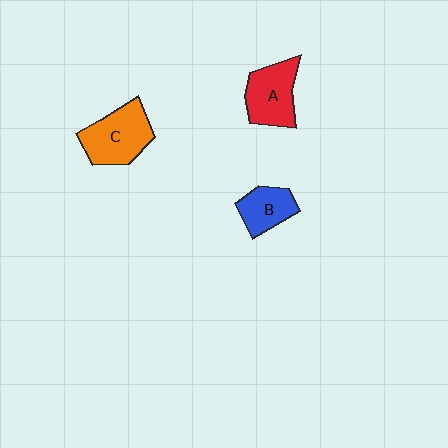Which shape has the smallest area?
Shape B (blue).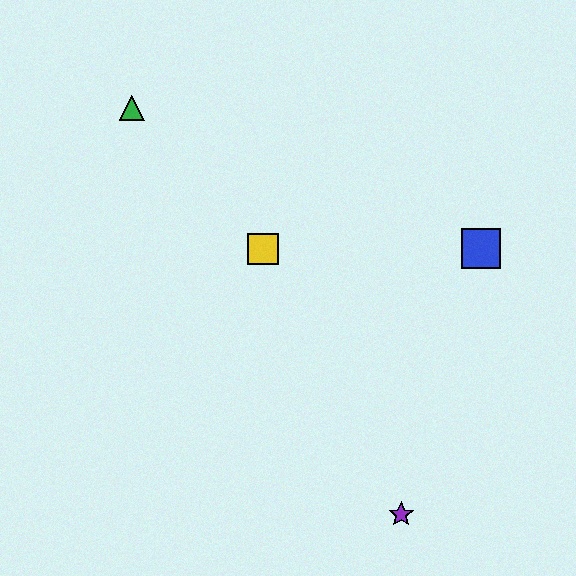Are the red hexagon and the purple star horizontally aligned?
No, the red hexagon is at y≈249 and the purple star is at y≈514.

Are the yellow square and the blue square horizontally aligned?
Yes, both are at y≈249.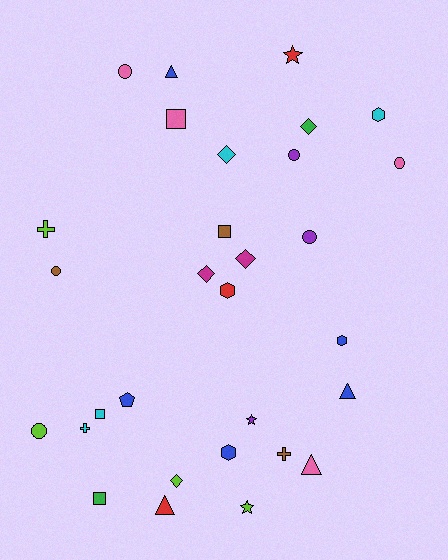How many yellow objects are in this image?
There are no yellow objects.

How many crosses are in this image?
There are 3 crosses.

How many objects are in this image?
There are 30 objects.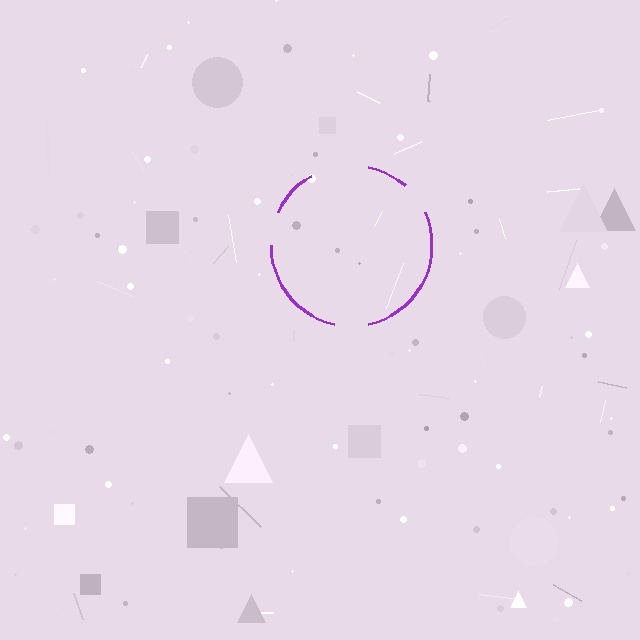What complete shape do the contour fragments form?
The contour fragments form a circle.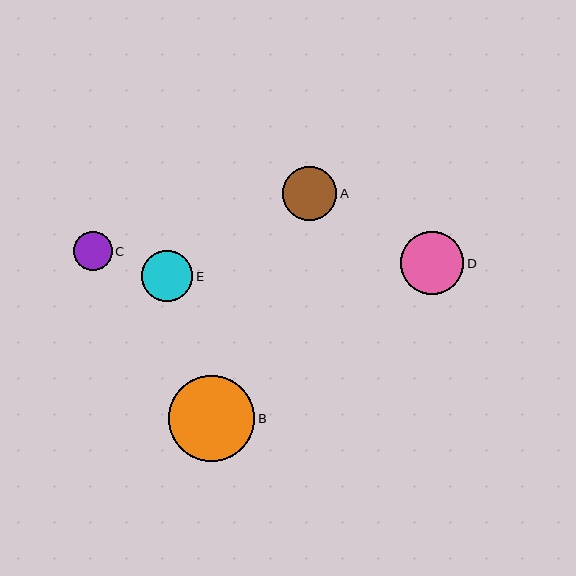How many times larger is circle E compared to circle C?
Circle E is approximately 1.3 times the size of circle C.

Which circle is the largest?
Circle B is the largest with a size of approximately 86 pixels.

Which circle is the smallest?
Circle C is the smallest with a size of approximately 39 pixels.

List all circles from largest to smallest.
From largest to smallest: B, D, A, E, C.